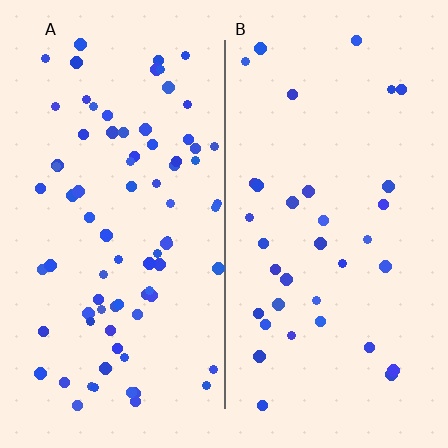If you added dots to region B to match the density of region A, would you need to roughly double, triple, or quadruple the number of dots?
Approximately double.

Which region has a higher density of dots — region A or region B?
A (the left).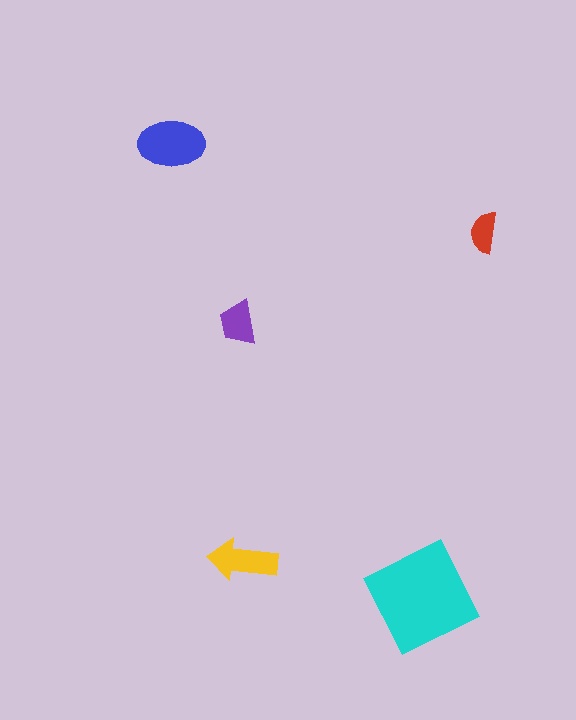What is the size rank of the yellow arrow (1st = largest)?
3rd.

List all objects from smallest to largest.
The red semicircle, the purple trapezoid, the yellow arrow, the blue ellipse, the cyan square.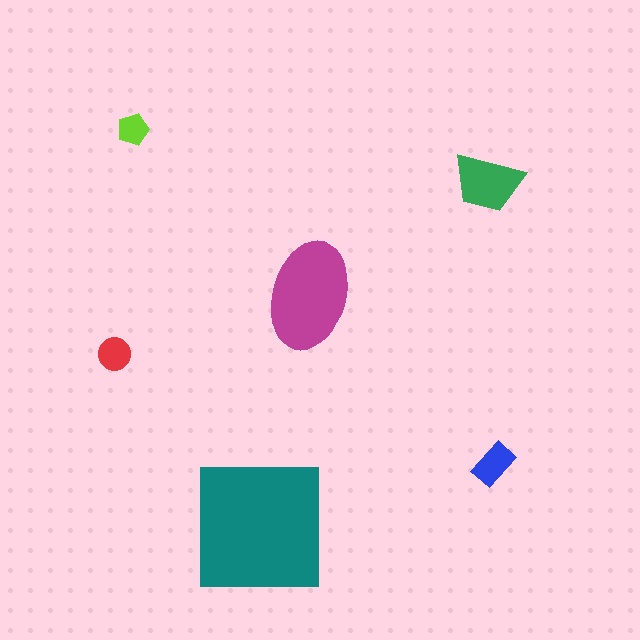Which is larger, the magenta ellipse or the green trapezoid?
The magenta ellipse.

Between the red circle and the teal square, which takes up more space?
The teal square.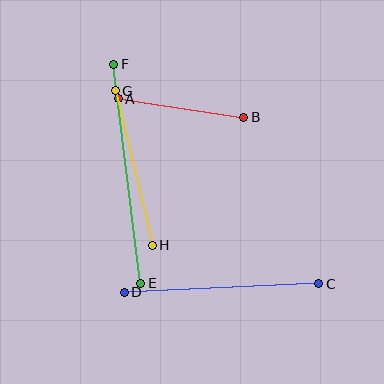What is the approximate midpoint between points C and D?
The midpoint is at approximately (222, 288) pixels.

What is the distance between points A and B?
The distance is approximately 127 pixels.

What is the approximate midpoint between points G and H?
The midpoint is at approximately (134, 168) pixels.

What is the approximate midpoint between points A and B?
The midpoint is at approximately (181, 108) pixels.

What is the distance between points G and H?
The distance is approximately 159 pixels.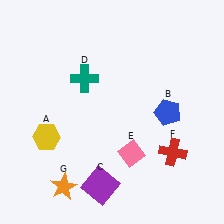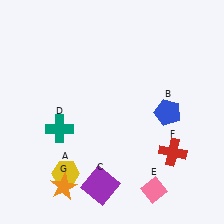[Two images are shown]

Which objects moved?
The objects that moved are: the yellow hexagon (A), the teal cross (D), the pink diamond (E).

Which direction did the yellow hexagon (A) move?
The yellow hexagon (A) moved down.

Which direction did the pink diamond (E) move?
The pink diamond (E) moved down.